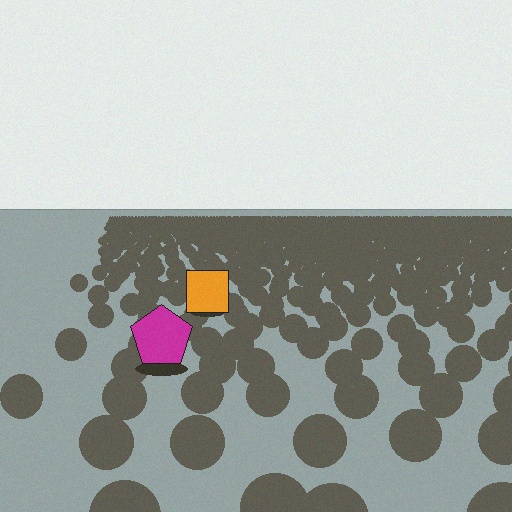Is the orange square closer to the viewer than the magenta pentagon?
No. The magenta pentagon is closer — you can tell from the texture gradient: the ground texture is coarser near it.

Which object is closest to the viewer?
The magenta pentagon is closest. The texture marks near it are larger and more spread out.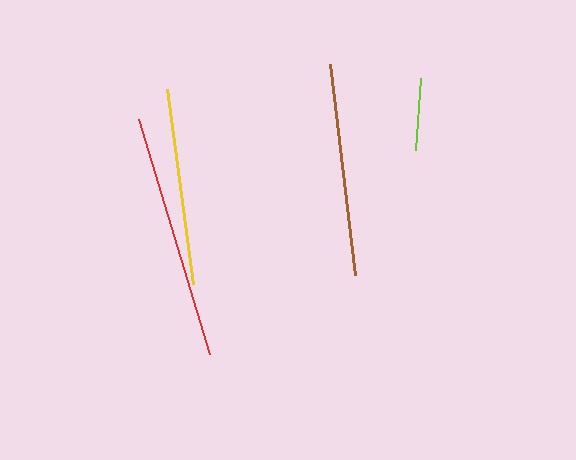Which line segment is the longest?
The red line is the longest at approximately 245 pixels.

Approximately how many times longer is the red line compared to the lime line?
The red line is approximately 3.4 times the length of the lime line.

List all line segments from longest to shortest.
From longest to shortest: red, brown, yellow, lime.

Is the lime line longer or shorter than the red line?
The red line is longer than the lime line.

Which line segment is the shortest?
The lime line is the shortest at approximately 71 pixels.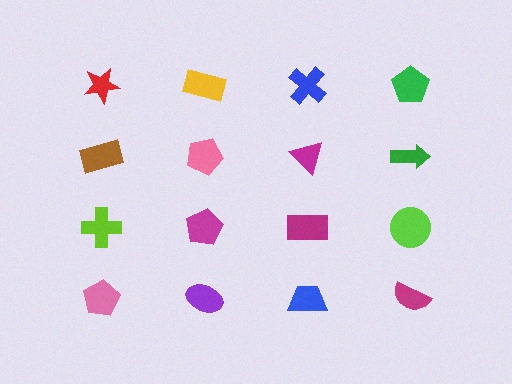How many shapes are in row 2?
4 shapes.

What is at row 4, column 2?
A purple ellipse.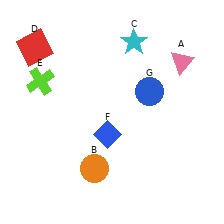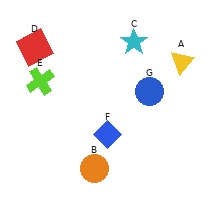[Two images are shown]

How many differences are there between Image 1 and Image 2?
There is 1 difference between the two images.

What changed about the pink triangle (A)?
In Image 1, A is pink. In Image 2, it changed to yellow.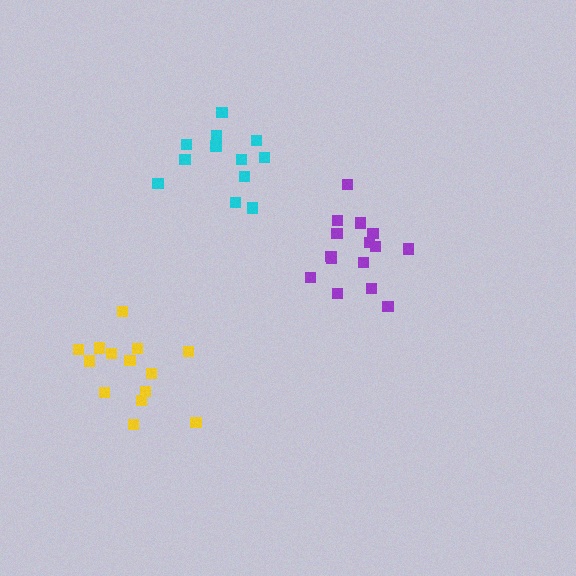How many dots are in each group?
Group 1: 12 dots, Group 2: 15 dots, Group 3: 14 dots (41 total).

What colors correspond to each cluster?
The clusters are colored: cyan, purple, yellow.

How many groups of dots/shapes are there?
There are 3 groups.